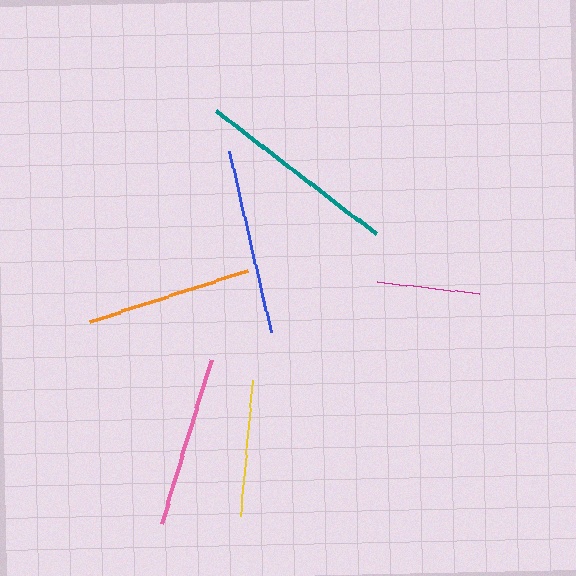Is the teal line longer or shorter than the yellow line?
The teal line is longer than the yellow line.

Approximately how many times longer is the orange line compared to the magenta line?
The orange line is approximately 1.6 times the length of the magenta line.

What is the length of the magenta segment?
The magenta segment is approximately 104 pixels long.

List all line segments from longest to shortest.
From longest to shortest: teal, blue, pink, orange, yellow, magenta.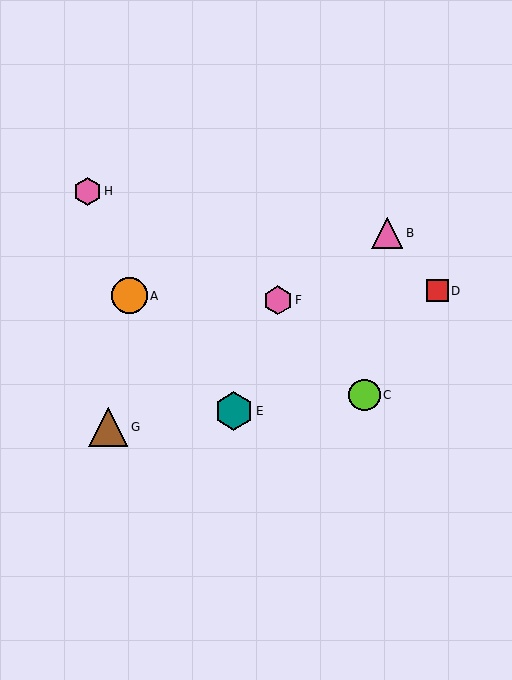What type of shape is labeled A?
Shape A is an orange circle.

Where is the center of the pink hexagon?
The center of the pink hexagon is at (87, 191).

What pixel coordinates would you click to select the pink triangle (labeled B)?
Click at (387, 233) to select the pink triangle B.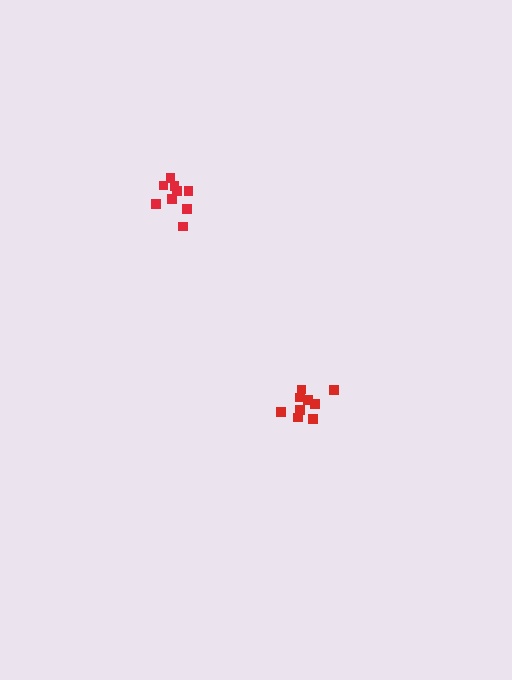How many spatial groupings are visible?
There are 2 spatial groupings.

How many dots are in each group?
Group 1: 9 dots, Group 2: 9 dots (18 total).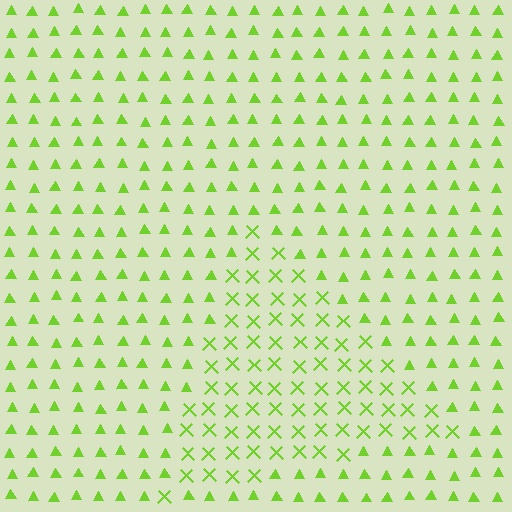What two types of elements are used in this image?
The image uses X marks inside the triangle region and triangles outside it.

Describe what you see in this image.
The image is filled with small lime elements arranged in a uniform grid. A triangle-shaped region contains X marks, while the surrounding area contains triangles. The boundary is defined purely by the change in element shape.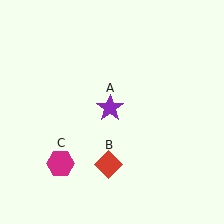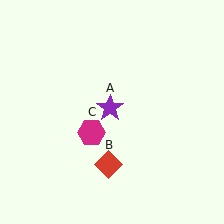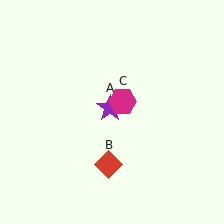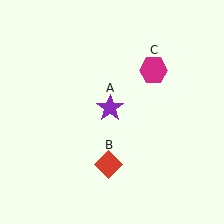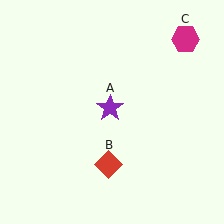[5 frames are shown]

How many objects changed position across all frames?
1 object changed position: magenta hexagon (object C).